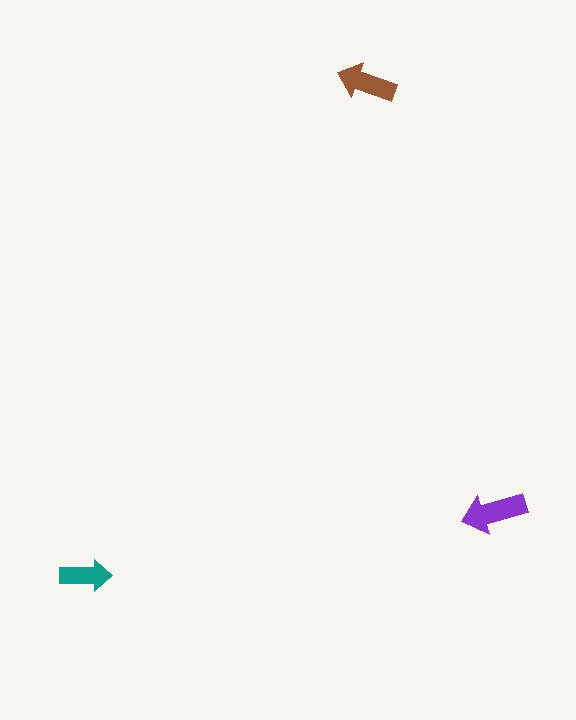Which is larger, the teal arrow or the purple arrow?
The purple one.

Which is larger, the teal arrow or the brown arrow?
The brown one.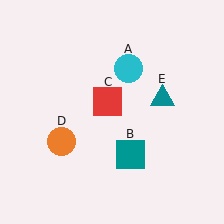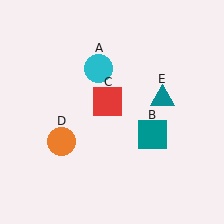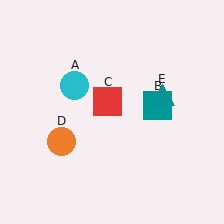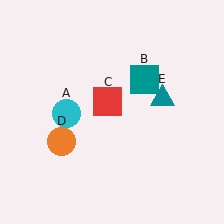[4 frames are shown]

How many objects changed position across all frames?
2 objects changed position: cyan circle (object A), teal square (object B).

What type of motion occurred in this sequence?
The cyan circle (object A), teal square (object B) rotated counterclockwise around the center of the scene.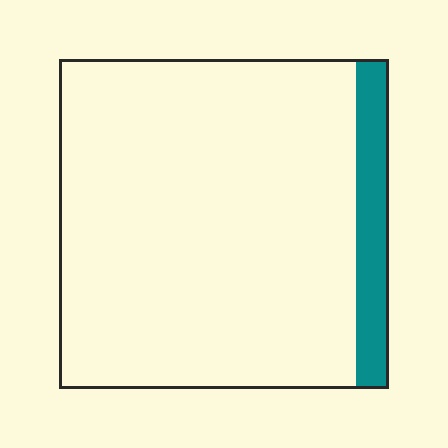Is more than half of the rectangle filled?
No.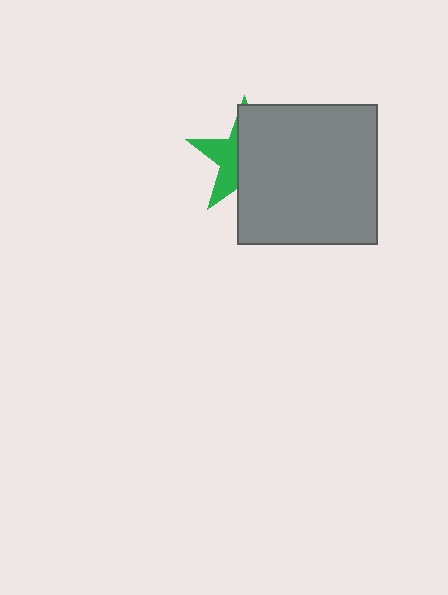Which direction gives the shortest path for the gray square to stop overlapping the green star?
Moving right gives the shortest separation.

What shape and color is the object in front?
The object in front is a gray square.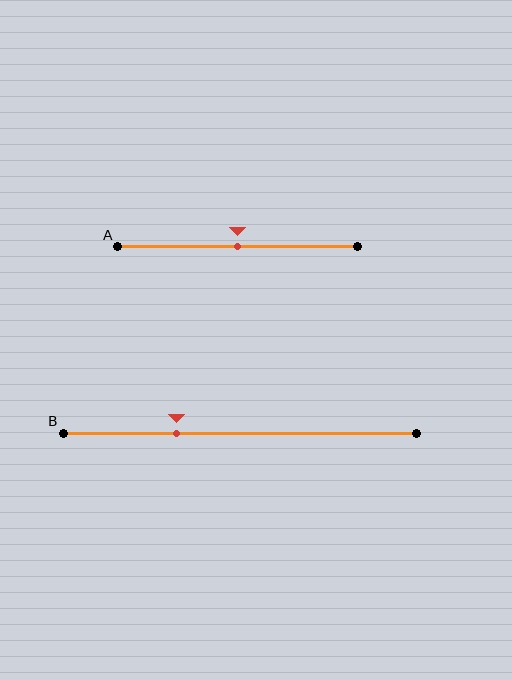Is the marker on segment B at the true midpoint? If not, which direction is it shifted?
No, the marker on segment B is shifted to the left by about 18% of the segment length.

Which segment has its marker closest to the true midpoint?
Segment A has its marker closest to the true midpoint.